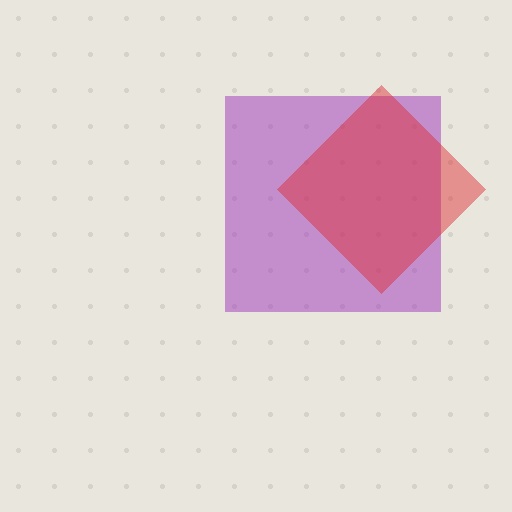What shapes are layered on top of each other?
The layered shapes are: a purple square, a red diamond.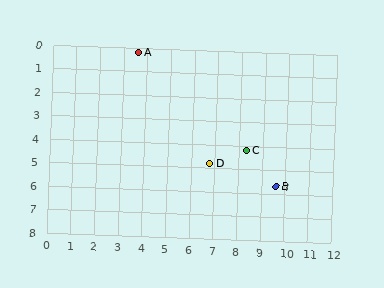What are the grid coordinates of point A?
Point A is at approximately (3.6, 0.2).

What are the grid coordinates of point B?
Point B is at approximately (9.6, 5.7).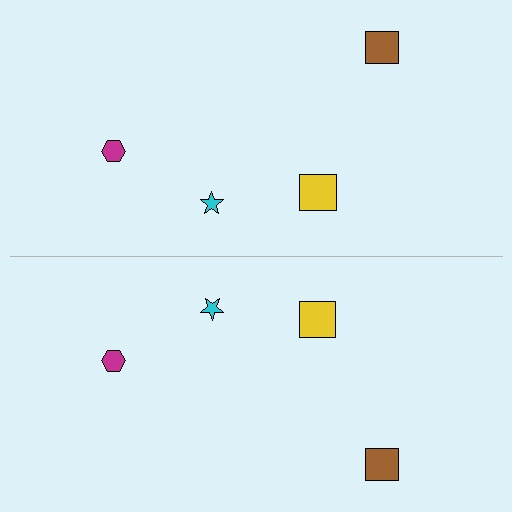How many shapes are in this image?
There are 8 shapes in this image.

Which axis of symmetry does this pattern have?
The pattern has a horizontal axis of symmetry running through the center of the image.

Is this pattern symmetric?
Yes, this pattern has bilateral (reflection) symmetry.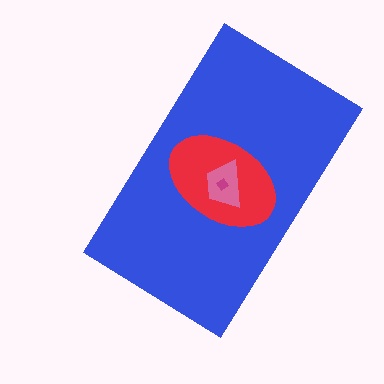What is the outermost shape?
The blue rectangle.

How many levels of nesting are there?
4.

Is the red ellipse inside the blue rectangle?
Yes.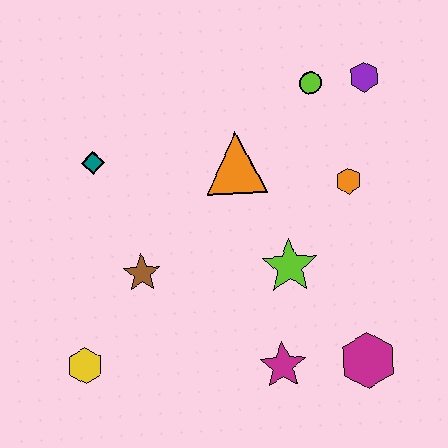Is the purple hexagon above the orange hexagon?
Yes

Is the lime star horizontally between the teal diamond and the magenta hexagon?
Yes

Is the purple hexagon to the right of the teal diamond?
Yes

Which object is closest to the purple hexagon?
The lime circle is closest to the purple hexagon.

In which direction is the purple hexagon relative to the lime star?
The purple hexagon is above the lime star.